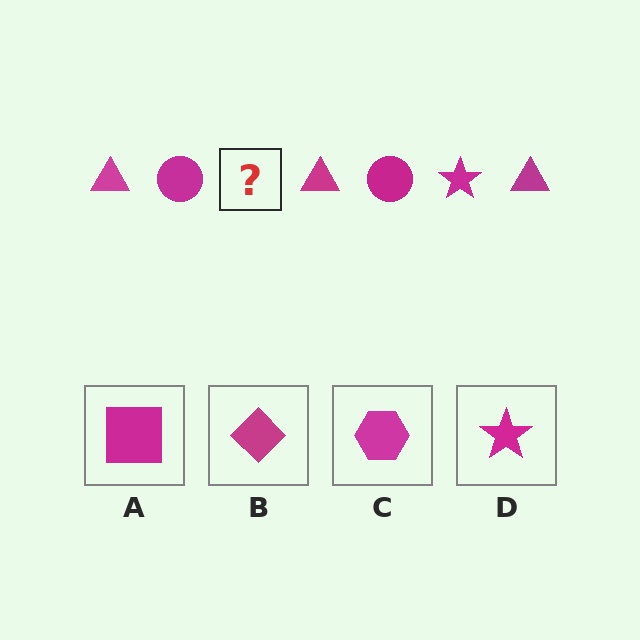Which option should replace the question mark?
Option D.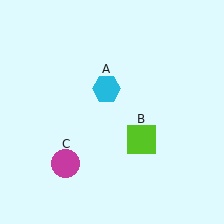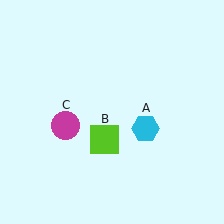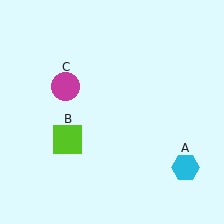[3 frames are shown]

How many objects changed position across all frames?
3 objects changed position: cyan hexagon (object A), lime square (object B), magenta circle (object C).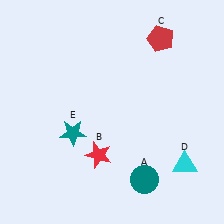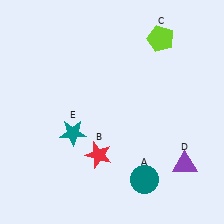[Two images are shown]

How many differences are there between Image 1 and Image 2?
There are 2 differences between the two images.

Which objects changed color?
C changed from red to lime. D changed from cyan to purple.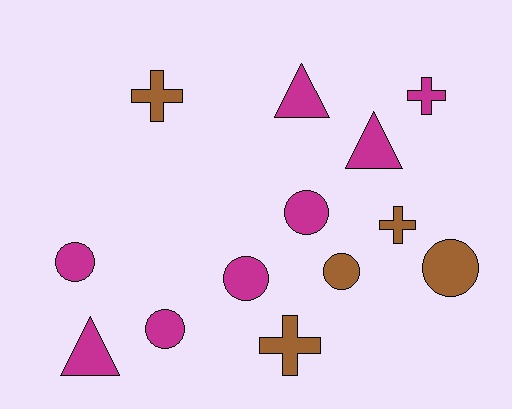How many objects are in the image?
There are 13 objects.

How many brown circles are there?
There are 2 brown circles.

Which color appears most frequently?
Magenta, with 8 objects.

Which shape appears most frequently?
Circle, with 6 objects.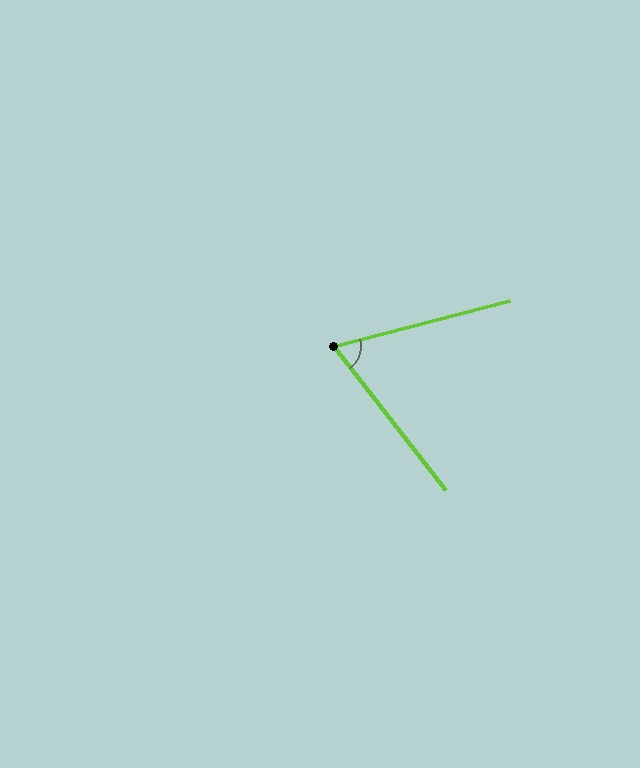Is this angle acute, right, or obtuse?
It is acute.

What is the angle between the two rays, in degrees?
Approximately 66 degrees.